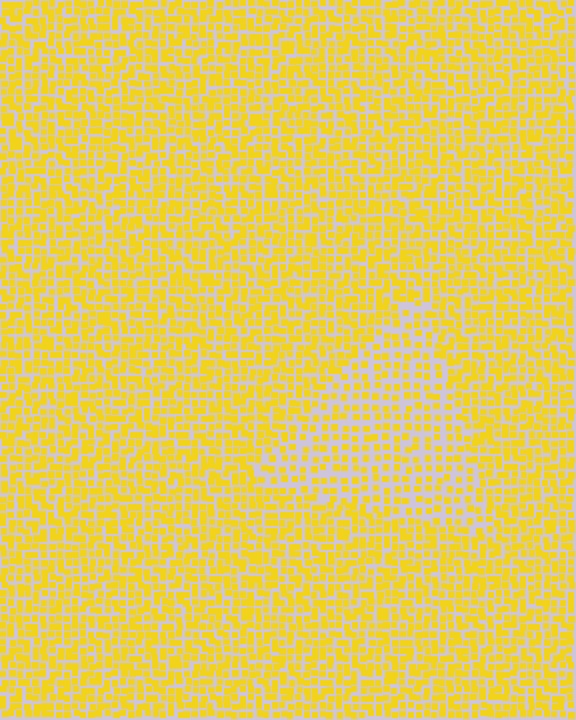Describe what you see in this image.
The image contains small yellow elements arranged at two different densities. A triangle-shaped region is visible where the elements are less densely packed than the surrounding area.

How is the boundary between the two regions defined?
The boundary is defined by a change in element density (approximately 1.7x ratio). All elements are the same color, size, and shape.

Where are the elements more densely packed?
The elements are more densely packed outside the triangle boundary.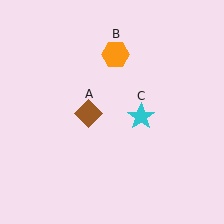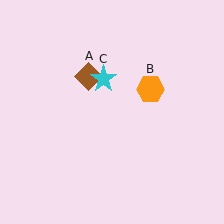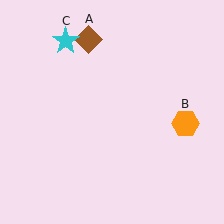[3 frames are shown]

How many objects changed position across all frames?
3 objects changed position: brown diamond (object A), orange hexagon (object B), cyan star (object C).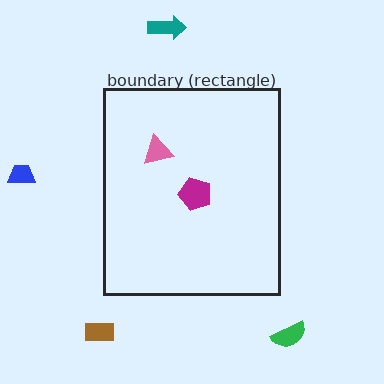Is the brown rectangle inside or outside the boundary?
Outside.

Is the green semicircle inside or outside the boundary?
Outside.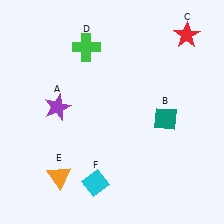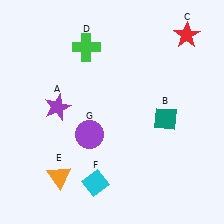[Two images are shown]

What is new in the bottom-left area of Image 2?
A purple circle (G) was added in the bottom-left area of Image 2.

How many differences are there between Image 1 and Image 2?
There is 1 difference between the two images.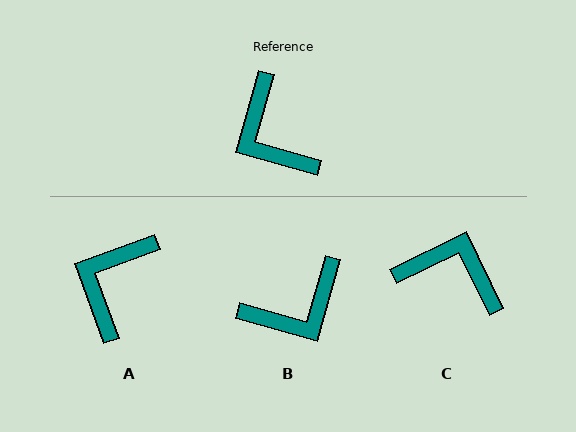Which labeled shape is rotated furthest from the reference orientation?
C, about 138 degrees away.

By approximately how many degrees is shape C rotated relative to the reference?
Approximately 138 degrees clockwise.